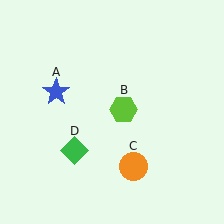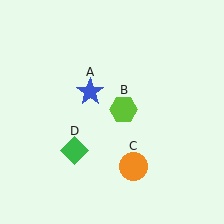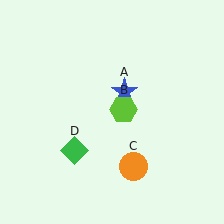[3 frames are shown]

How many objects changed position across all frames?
1 object changed position: blue star (object A).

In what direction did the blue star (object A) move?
The blue star (object A) moved right.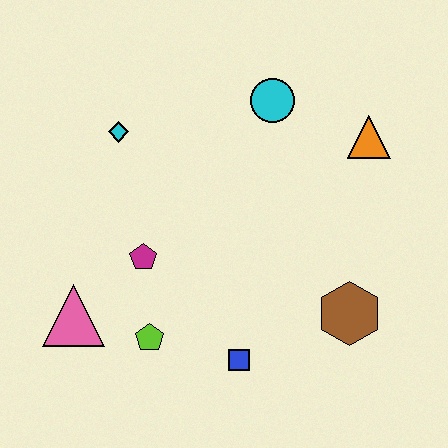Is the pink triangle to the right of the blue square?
No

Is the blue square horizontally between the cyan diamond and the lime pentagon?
No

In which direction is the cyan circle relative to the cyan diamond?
The cyan circle is to the right of the cyan diamond.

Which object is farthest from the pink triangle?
The orange triangle is farthest from the pink triangle.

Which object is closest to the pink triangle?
The lime pentagon is closest to the pink triangle.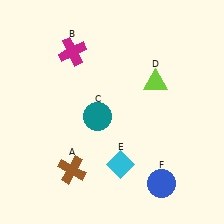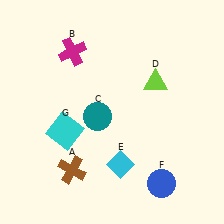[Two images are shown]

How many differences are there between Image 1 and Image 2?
There is 1 difference between the two images.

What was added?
A cyan square (G) was added in Image 2.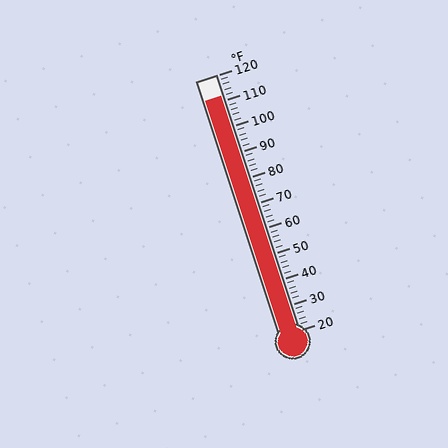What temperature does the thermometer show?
The thermometer shows approximately 112°F.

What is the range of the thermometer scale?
The thermometer scale ranges from 20°F to 120°F.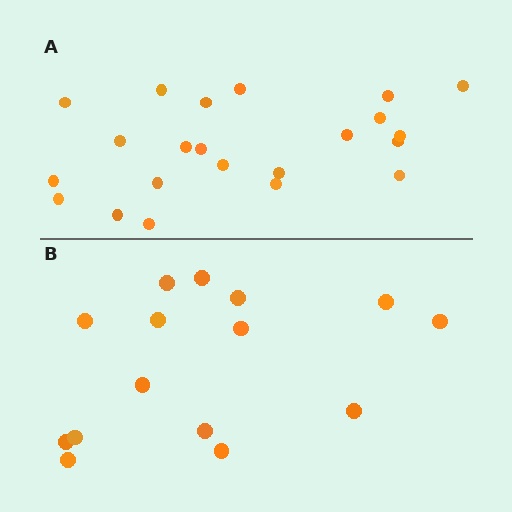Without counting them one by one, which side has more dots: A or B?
Region A (the top region) has more dots.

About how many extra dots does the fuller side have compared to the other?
Region A has roughly 8 or so more dots than region B.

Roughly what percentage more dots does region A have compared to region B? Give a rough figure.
About 45% more.